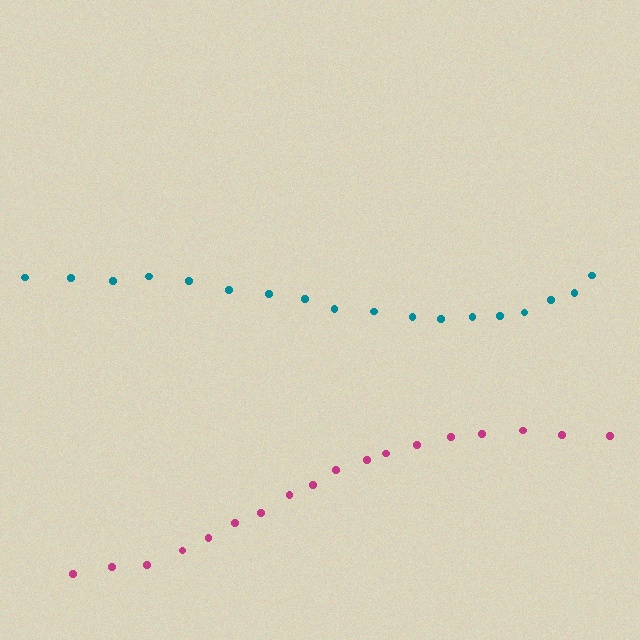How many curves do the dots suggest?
There are 2 distinct paths.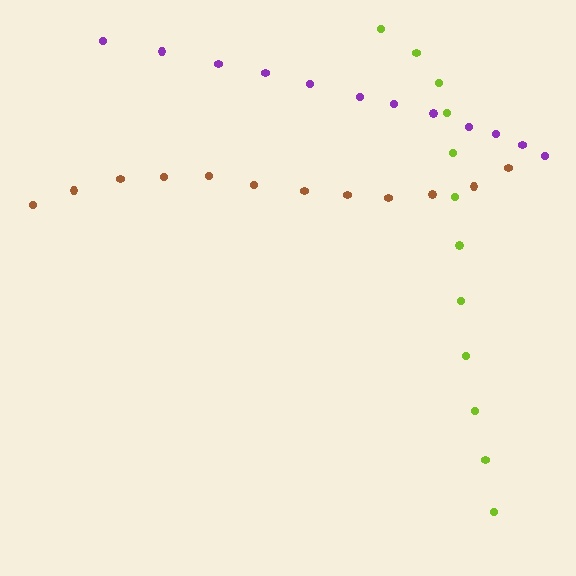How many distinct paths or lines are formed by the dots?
There are 3 distinct paths.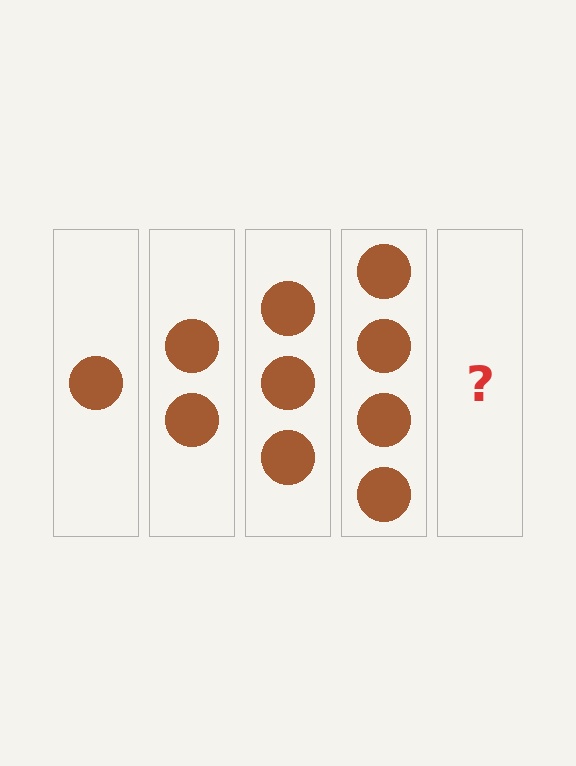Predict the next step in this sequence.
The next step is 5 circles.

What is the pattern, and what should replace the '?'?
The pattern is that each step adds one more circle. The '?' should be 5 circles.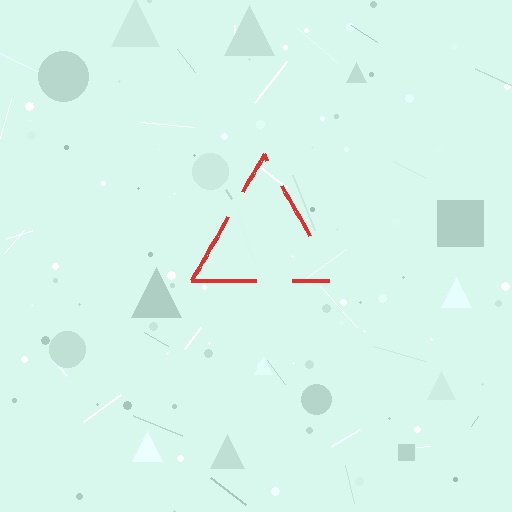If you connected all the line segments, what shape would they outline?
They would outline a triangle.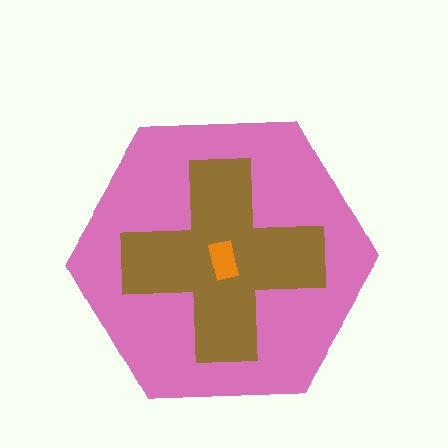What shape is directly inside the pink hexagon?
The brown cross.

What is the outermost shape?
The pink hexagon.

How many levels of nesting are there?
3.